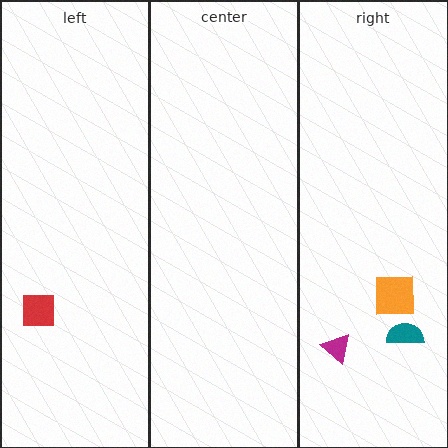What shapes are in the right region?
The magenta triangle, the orange square, the teal semicircle.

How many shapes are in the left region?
1.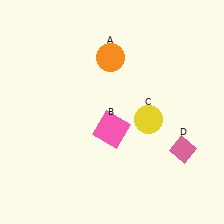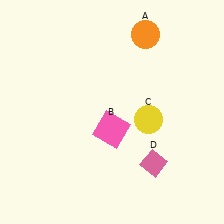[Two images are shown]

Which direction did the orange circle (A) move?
The orange circle (A) moved right.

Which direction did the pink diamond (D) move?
The pink diamond (D) moved left.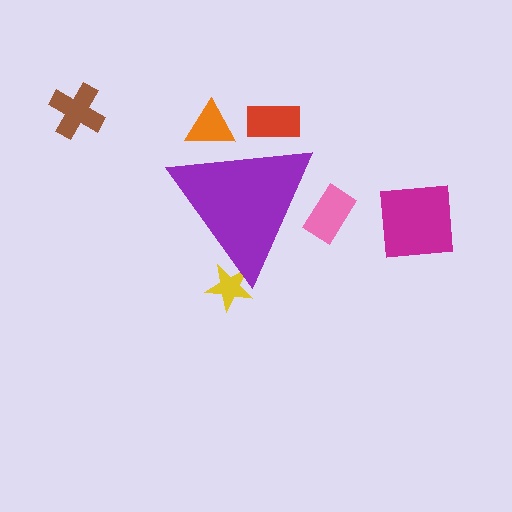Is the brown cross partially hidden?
No, the brown cross is fully visible.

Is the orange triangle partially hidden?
Yes, the orange triangle is partially hidden behind the purple triangle.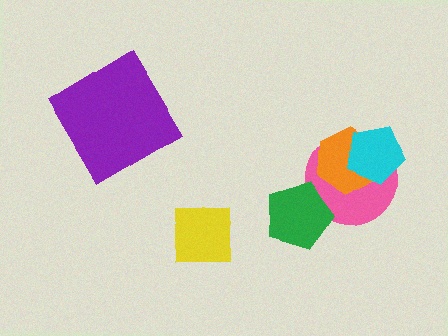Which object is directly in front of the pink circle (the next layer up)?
The orange hexagon is directly in front of the pink circle.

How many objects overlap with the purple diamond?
0 objects overlap with the purple diamond.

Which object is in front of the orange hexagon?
The cyan pentagon is in front of the orange hexagon.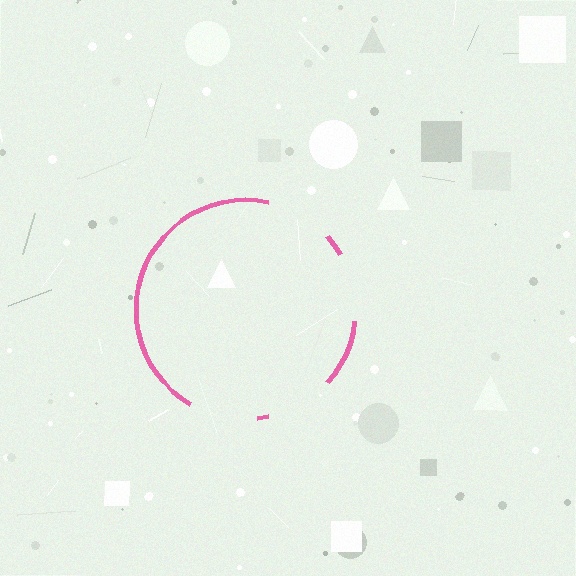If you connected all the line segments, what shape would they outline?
They would outline a circle.